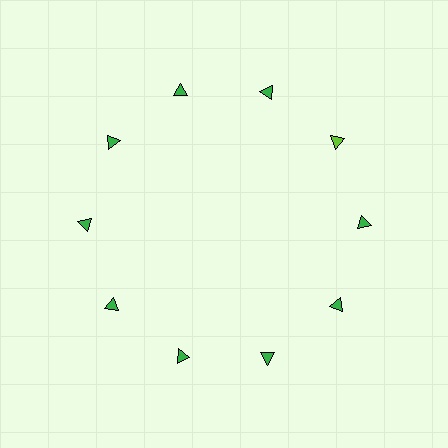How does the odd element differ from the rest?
It has a different color: lime instead of green.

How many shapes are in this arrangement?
There are 10 shapes arranged in a ring pattern.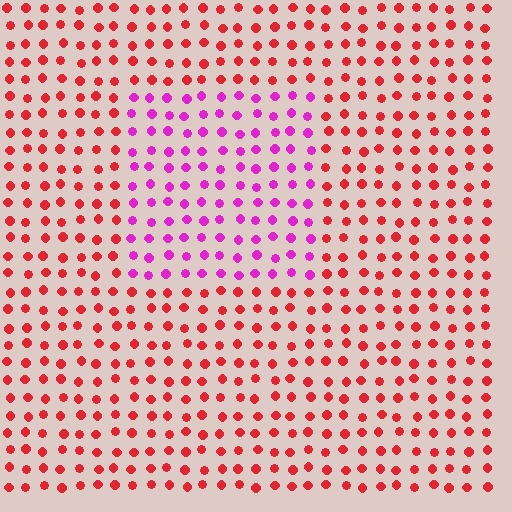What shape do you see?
I see a rectangle.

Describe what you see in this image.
The image is filled with small red elements in a uniform arrangement. A rectangle-shaped region is visible where the elements are tinted to a slightly different hue, forming a subtle color boundary.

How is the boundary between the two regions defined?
The boundary is defined purely by a slight shift in hue (about 50 degrees). Spacing, size, and orientation are identical on both sides.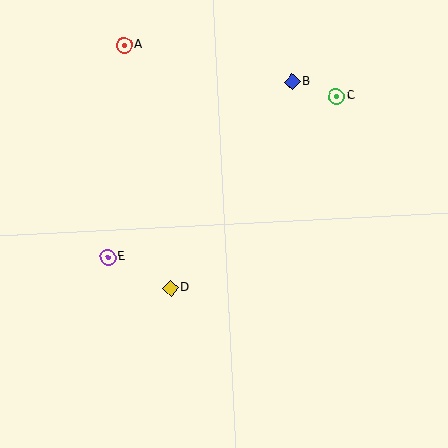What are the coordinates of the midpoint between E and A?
The midpoint between E and A is at (116, 151).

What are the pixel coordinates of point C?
Point C is at (336, 96).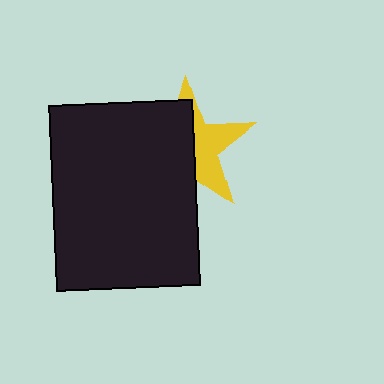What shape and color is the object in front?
The object in front is a black rectangle.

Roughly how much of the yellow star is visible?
A small part of it is visible (roughly 43%).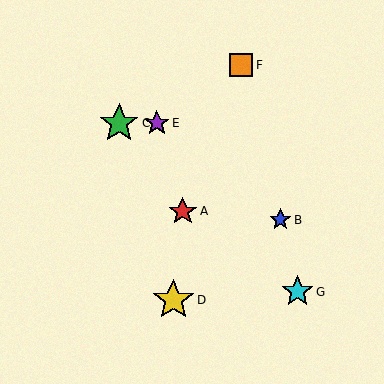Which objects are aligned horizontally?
Objects C, E are aligned horizontally.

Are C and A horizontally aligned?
No, C is at y≈123 and A is at y≈211.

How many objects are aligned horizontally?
2 objects (C, E) are aligned horizontally.